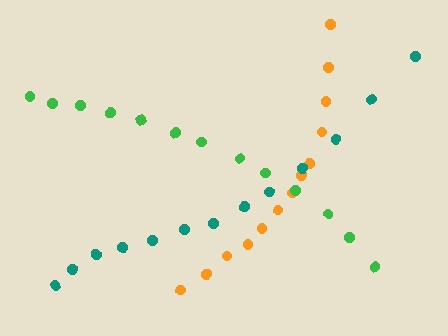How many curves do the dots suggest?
There are 3 distinct paths.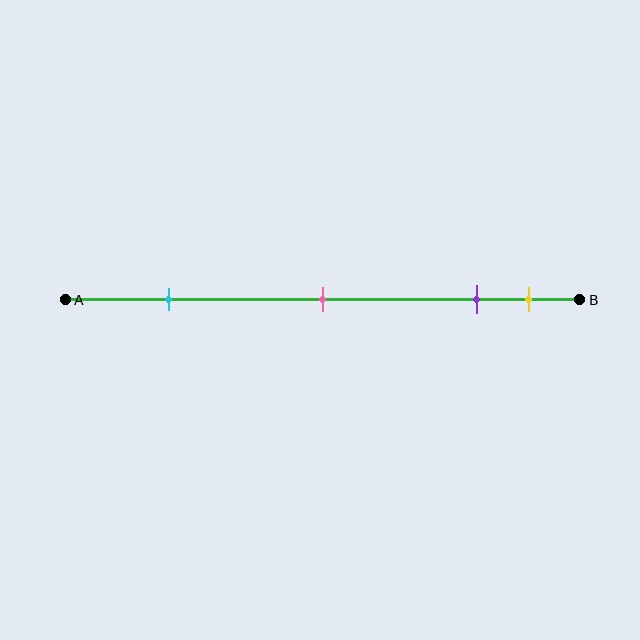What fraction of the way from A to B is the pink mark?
The pink mark is approximately 50% (0.5) of the way from A to B.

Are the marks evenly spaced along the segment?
No, the marks are not evenly spaced.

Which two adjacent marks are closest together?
The purple and yellow marks are the closest adjacent pair.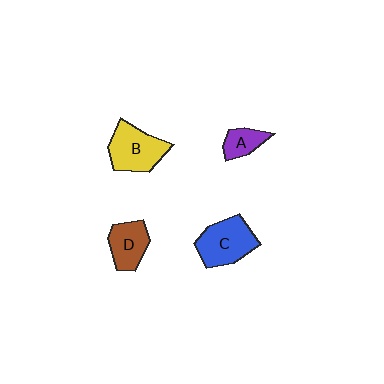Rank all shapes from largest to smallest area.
From largest to smallest: C (blue), B (yellow), D (brown), A (purple).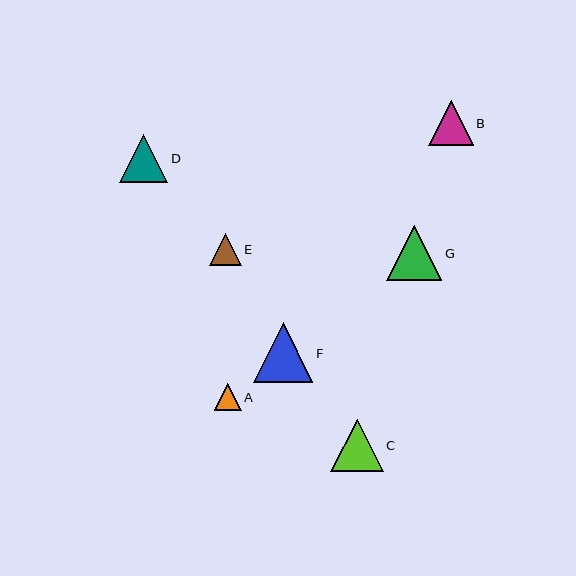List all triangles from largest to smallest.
From largest to smallest: F, G, C, D, B, E, A.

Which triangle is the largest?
Triangle F is the largest with a size of approximately 60 pixels.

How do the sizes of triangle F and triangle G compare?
Triangle F and triangle G are approximately the same size.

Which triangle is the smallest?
Triangle A is the smallest with a size of approximately 27 pixels.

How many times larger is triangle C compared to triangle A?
Triangle C is approximately 1.9 times the size of triangle A.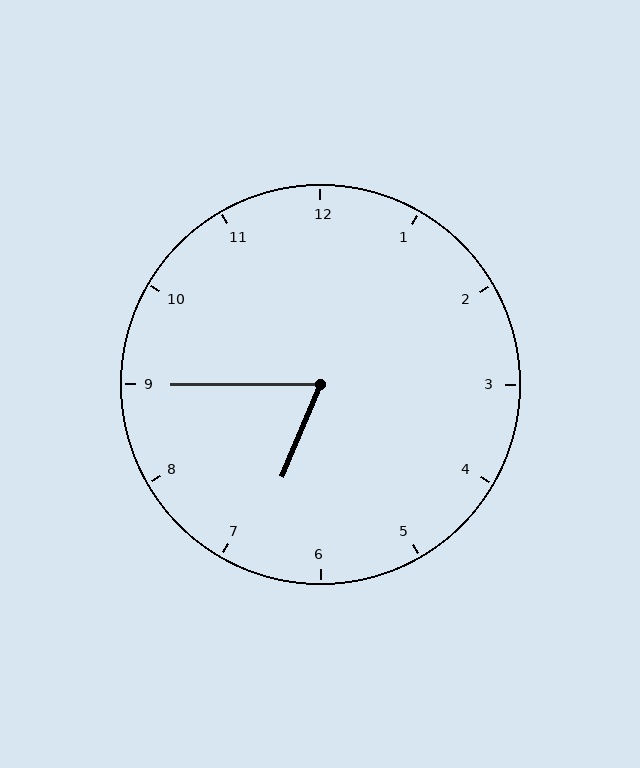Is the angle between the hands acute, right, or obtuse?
It is acute.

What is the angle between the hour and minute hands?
Approximately 68 degrees.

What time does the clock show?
6:45.